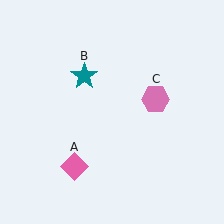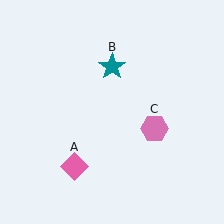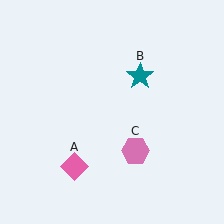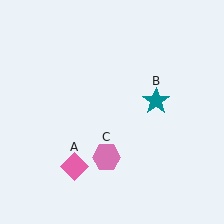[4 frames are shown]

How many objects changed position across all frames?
2 objects changed position: teal star (object B), pink hexagon (object C).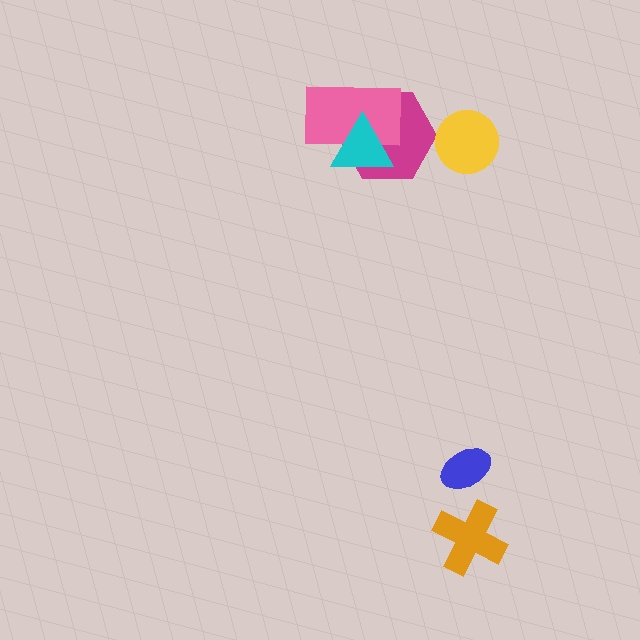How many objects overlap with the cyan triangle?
2 objects overlap with the cyan triangle.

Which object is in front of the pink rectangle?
The cyan triangle is in front of the pink rectangle.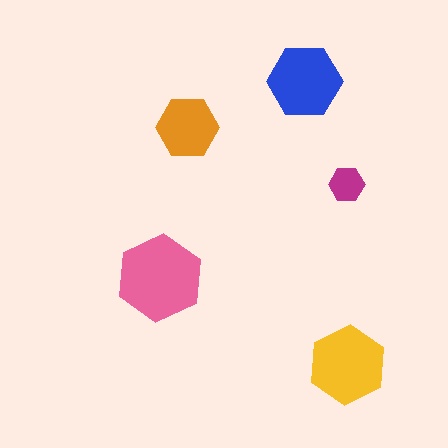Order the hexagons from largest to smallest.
the pink one, the yellow one, the blue one, the orange one, the magenta one.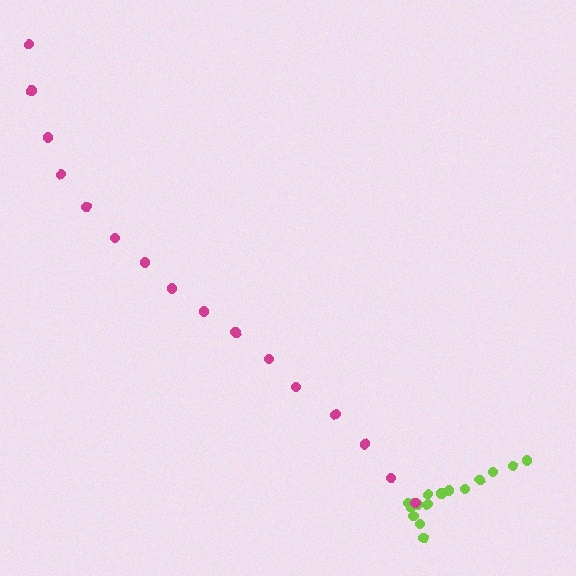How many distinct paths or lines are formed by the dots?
There are 2 distinct paths.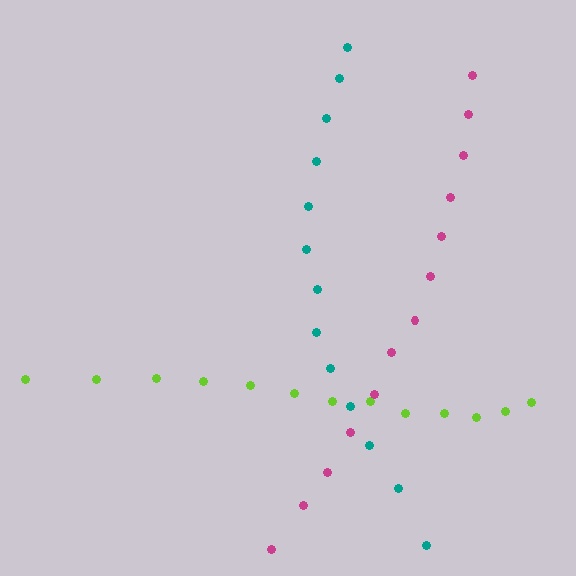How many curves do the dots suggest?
There are 3 distinct paths.